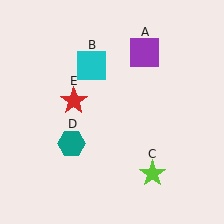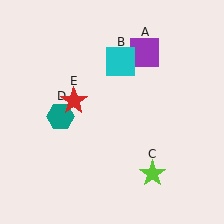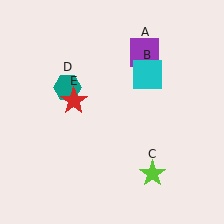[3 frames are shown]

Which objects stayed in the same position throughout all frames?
Purple square (object A) and lime star (object C) and red star (object E) remained stationary.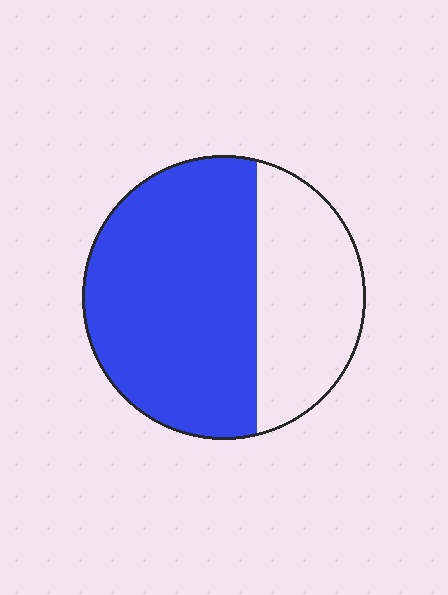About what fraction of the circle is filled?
About two thirds (2/3).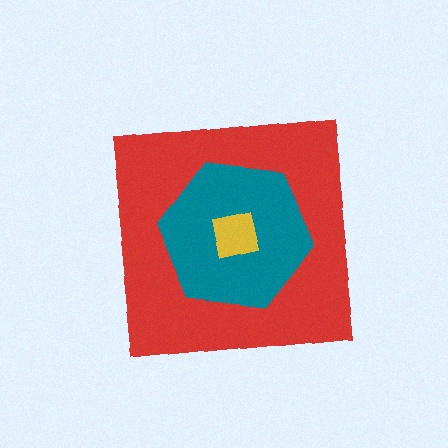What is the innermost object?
The yellow square.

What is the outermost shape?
The red square.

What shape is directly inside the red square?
The teal hexagon.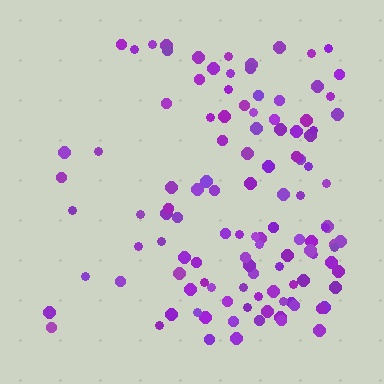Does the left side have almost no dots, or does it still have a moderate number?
Still a moderate number, just noticeably fewer than the right.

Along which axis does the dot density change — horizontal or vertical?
Horizontal.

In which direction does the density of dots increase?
From left to right, with the right side densest.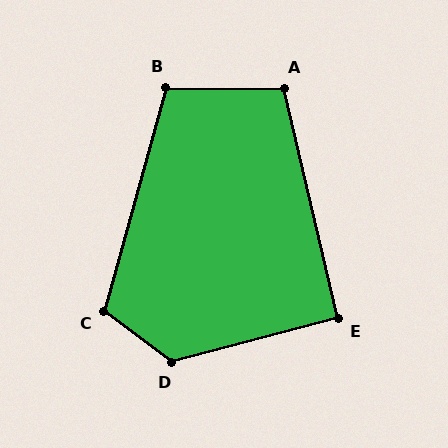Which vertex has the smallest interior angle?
E, at approximately 92 degrees.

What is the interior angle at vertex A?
Approximately 104 degrees (obtuse).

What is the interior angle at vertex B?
Approximately 105 degrees (obtuse).